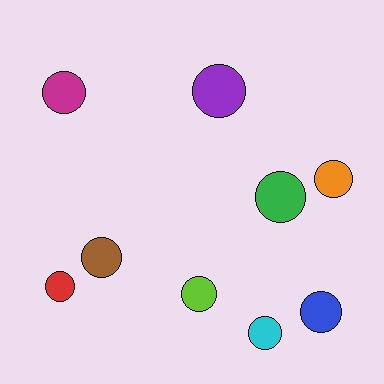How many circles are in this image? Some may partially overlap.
There are 9 circles.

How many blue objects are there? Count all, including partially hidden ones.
There is 1 blue object.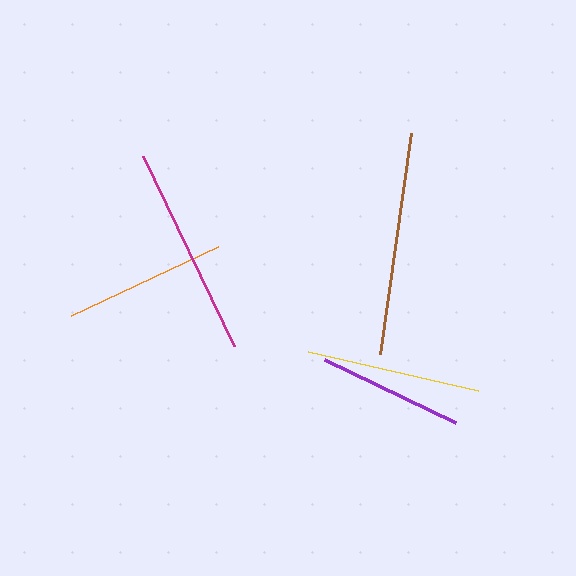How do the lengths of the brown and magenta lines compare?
The brown and magenta lines are approximately the same length.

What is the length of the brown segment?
The brown segment is approximately 224 pixels long.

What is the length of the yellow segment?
The yellow segment is approximately 175 pixels long.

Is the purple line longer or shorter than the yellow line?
The yellow line is longer than the purple line.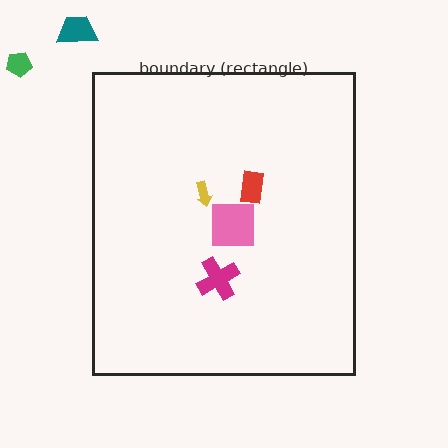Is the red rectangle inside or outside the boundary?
Inside.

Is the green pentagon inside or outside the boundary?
Outside.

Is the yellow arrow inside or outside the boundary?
Inside.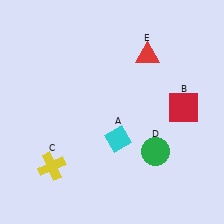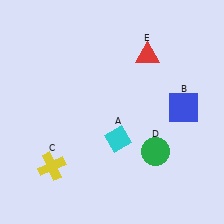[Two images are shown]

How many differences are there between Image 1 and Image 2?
There is 1 difference between the two images.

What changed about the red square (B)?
In Image 1, B is red. In Image 2, it changed to blue.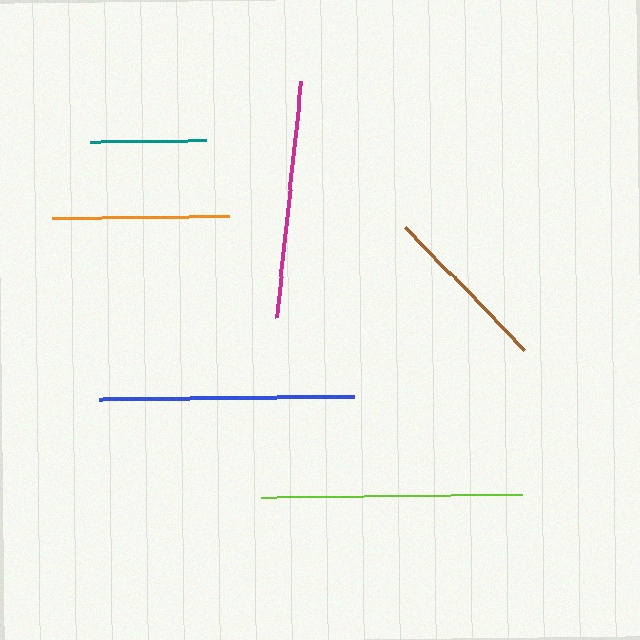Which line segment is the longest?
The lime line is the longest at approximately 261 pixels.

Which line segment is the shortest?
The teal line is the shortest at approximately 116 pixels.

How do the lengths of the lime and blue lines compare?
The lime and blue lines are approximately the same length.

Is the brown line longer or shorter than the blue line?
The blue line is longer than the brown line.